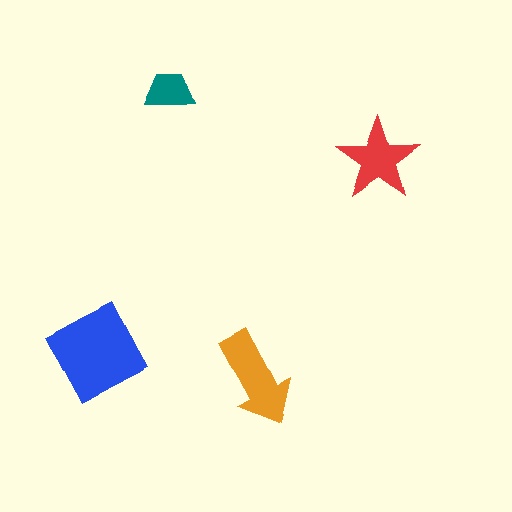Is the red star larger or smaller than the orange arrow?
Smaller.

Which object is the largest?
The blue square.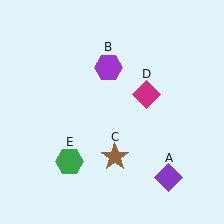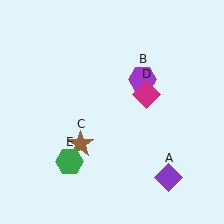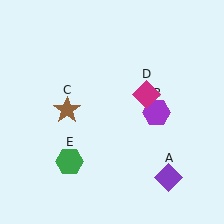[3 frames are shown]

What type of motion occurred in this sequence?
The purple hexagon (object B), brown star (object C) rotated clockwise around the center of the scene.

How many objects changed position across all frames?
2 objects changed position: purple hexagon (object B), brown star (object C).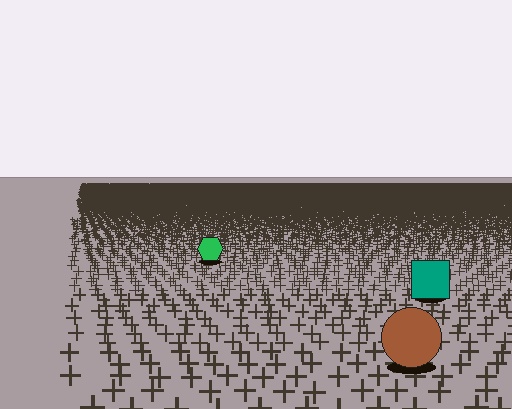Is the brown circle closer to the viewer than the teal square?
Yes. The brown circle is closer — you can tell from the texture gradient: the ground texture is coarser near it.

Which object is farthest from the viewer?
The green hexagon is farthest from the viewer. It appears smaller and the ground texture around it is denser.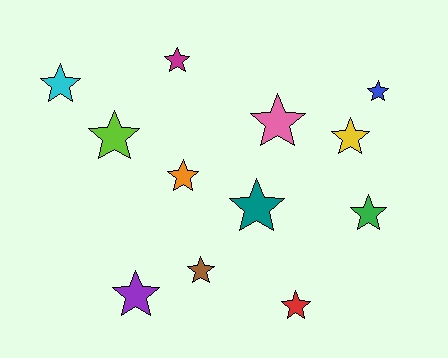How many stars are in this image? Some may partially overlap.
There are 12 stars.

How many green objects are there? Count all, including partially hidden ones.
There is 1 green object.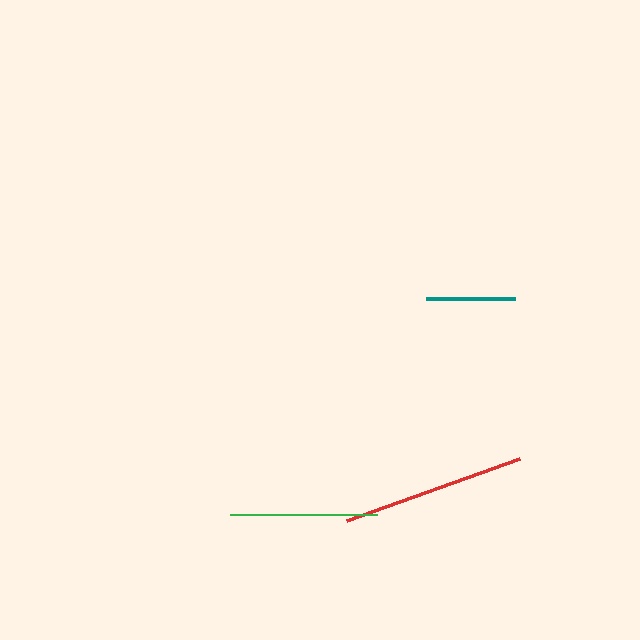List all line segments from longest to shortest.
From longest to shortest: red, green, teal.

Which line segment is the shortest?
The teal line is the shortest at approximately 89 pixels.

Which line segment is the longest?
The red line is the longest at approximately 183 pixels.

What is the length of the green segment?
The green segment is approximately 147 pixels long.